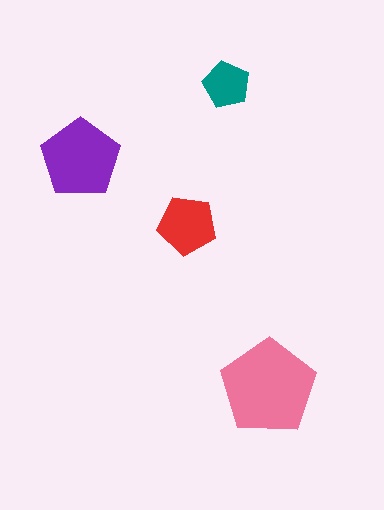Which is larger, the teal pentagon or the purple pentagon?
The purple one.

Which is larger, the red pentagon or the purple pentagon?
The purple one.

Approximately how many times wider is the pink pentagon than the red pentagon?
About 1.5 times wider.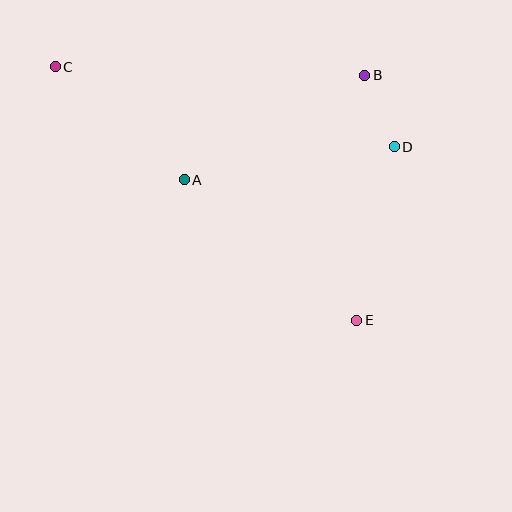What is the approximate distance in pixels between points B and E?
The distance between B and E is approximately 245 pixels.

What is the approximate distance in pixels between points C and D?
The distance between C and D is approximately 348 pixels.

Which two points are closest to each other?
Points B and D are closest to each other.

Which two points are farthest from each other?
Points C and E are farthest from each other.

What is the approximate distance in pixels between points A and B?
The distance between A and B is approximately 208 pixels.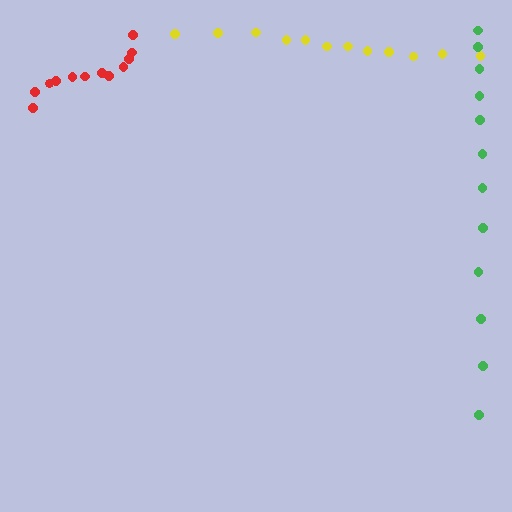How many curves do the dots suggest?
There are 3 distinct paths.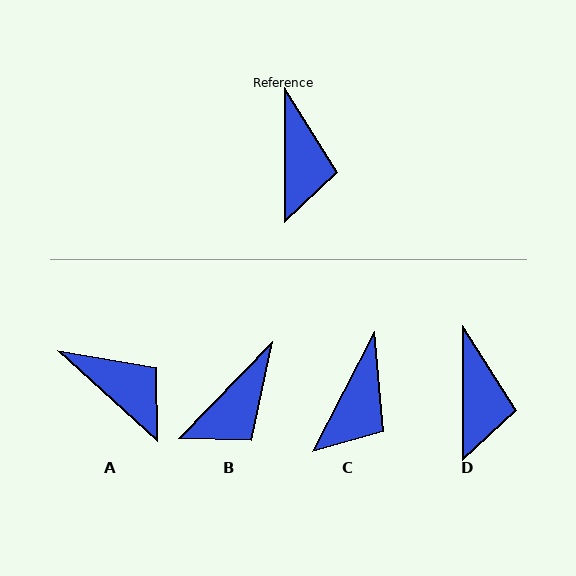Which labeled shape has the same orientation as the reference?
D.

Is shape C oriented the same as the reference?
No, it is off by about 27 degrees.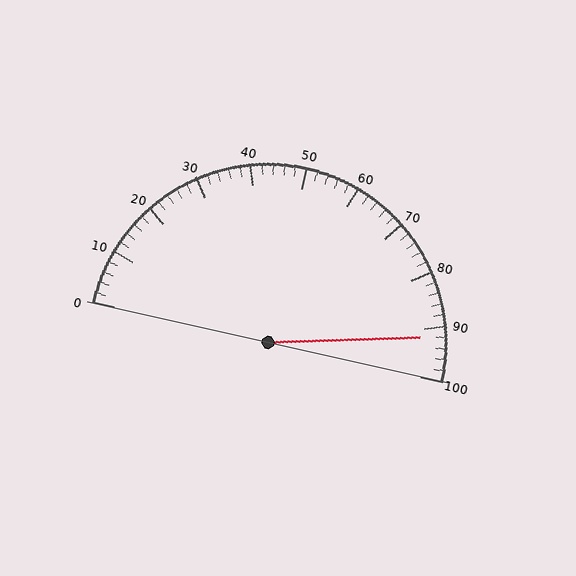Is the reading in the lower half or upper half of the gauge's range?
The reading is in the upper half of the range (0 to 100).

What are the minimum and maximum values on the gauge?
The gauge ranges from 0 to 100.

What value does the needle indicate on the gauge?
The needle indicates approximately 92.